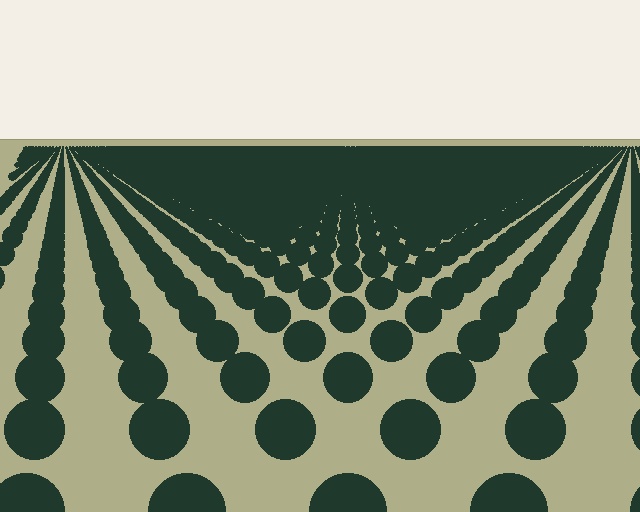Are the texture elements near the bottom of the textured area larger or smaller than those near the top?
Larger. Near the bottom, elements are closer to the viewer and appear at a bigger on-screen size.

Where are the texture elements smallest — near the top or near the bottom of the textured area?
Near the top.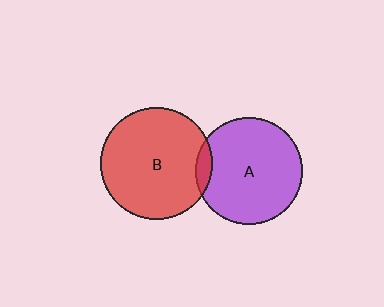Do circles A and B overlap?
Yes.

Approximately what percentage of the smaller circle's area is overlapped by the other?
Approximately 5%.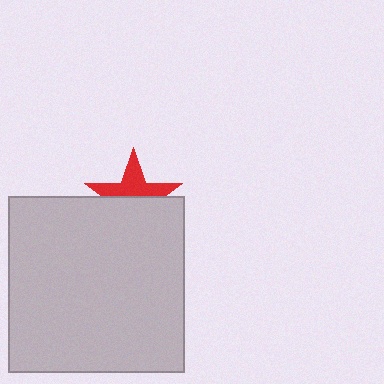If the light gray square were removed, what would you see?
You would see the complete red star.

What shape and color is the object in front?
The object in front is a light gray square.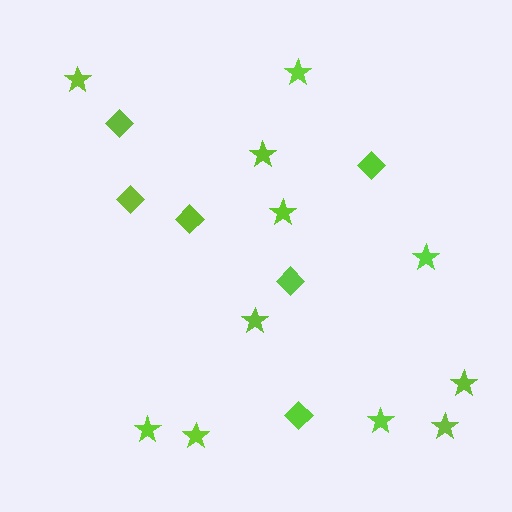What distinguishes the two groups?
There are 2 groups: one group of diamonds (6) and one group of stars (11).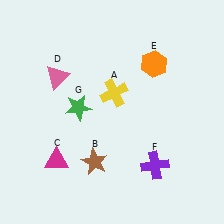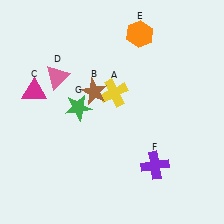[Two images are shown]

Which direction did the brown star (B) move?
The brown star (B) moved up.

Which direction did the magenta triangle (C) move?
The magenta triangle (C) moved up.